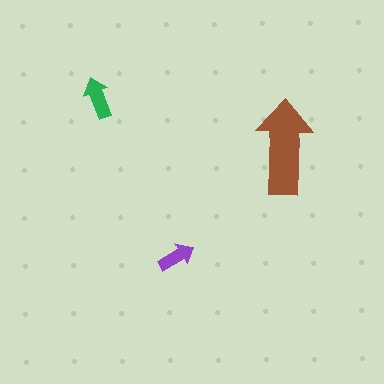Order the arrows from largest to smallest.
the brown one, the green one, the purple one.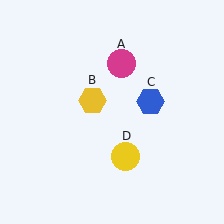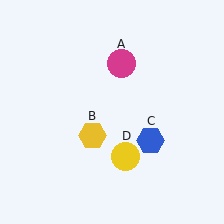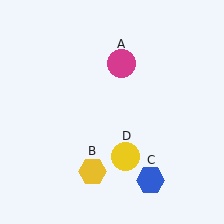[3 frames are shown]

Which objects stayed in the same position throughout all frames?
Magenta circle (object A) and yellow circle (object D) remained stationary.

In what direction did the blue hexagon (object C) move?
The blue hexagon (object C) moved down.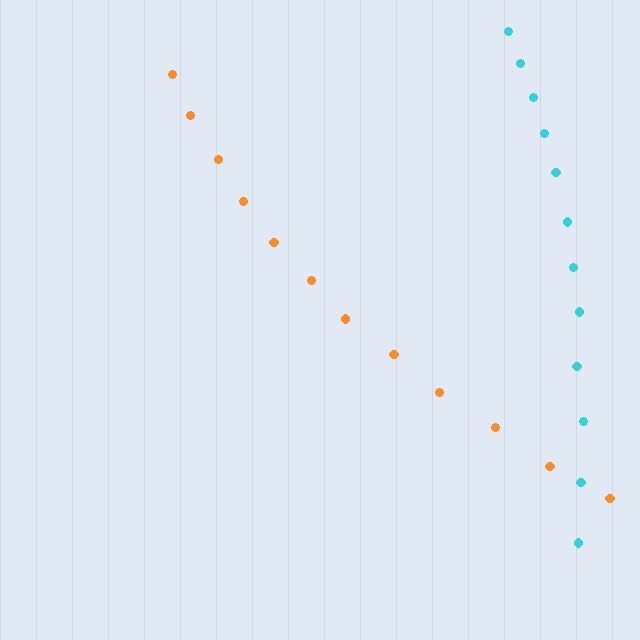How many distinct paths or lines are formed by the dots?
There are 2 distinct paths.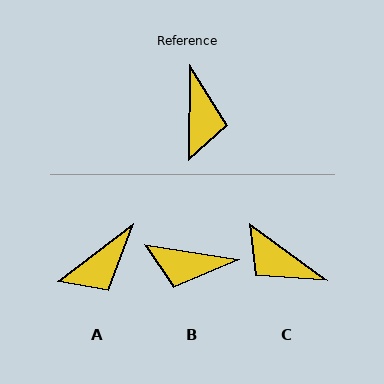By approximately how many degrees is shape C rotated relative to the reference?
Approximately 126 degrees clockwise.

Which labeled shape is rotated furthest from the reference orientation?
C, about 126 degrees away.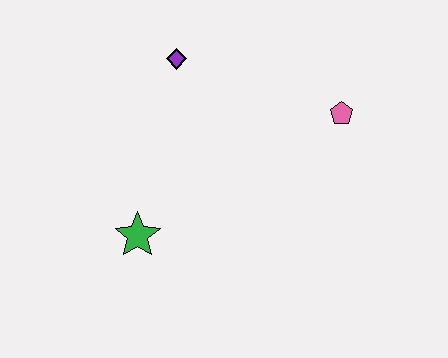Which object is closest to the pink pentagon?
The purple diamond is closest to the pink pentagon.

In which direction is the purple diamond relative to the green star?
The purple diamond is above the green star.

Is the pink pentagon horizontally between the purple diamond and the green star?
No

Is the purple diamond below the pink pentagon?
No